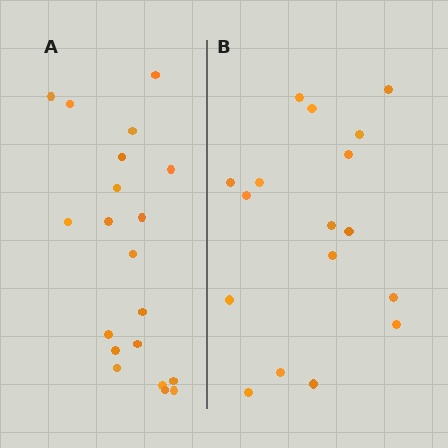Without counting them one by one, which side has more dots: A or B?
Region A (the left region) has more dots.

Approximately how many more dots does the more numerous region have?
Region A has just a few more — roughly 2 or 3 more dots than region B.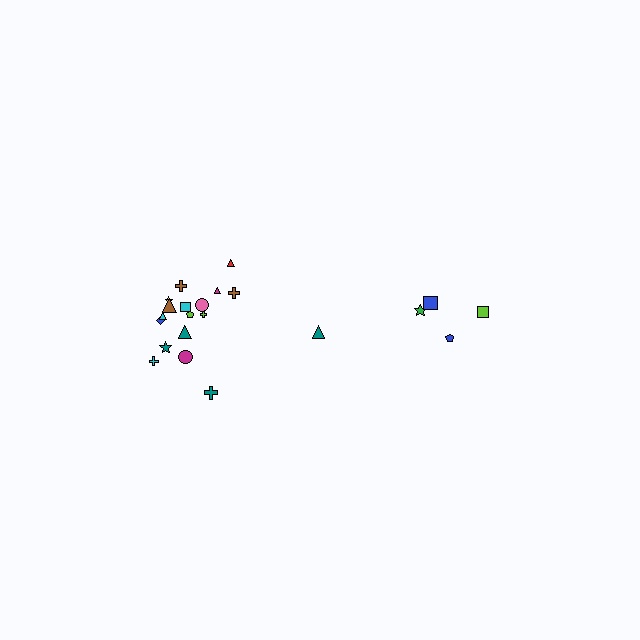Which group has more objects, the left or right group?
The left group.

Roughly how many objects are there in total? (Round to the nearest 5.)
Roughly 20 objects in total.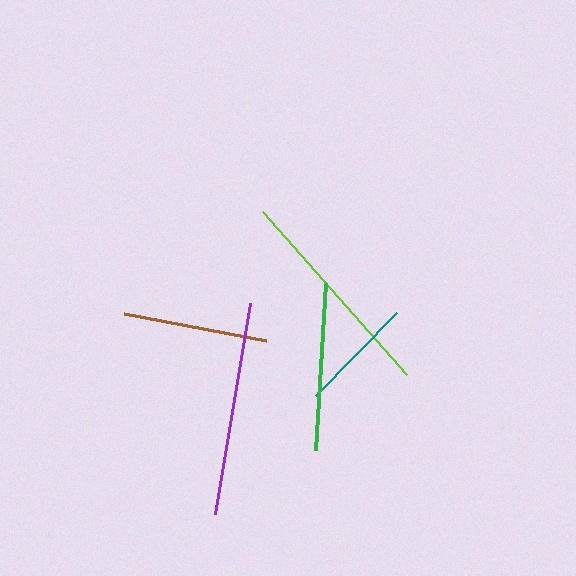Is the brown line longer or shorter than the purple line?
The purple line is longer than the brown line.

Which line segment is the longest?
The lime line is the longest at approximately 218 pixels.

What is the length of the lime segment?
The lime segment is approximately 218 pixels long.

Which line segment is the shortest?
The teal line is the shortest at approximately 117 pixels.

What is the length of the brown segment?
The brown segment is approximately 145 pixels long.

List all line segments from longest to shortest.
From longest to shortest: lime, purple, green, brown, teal.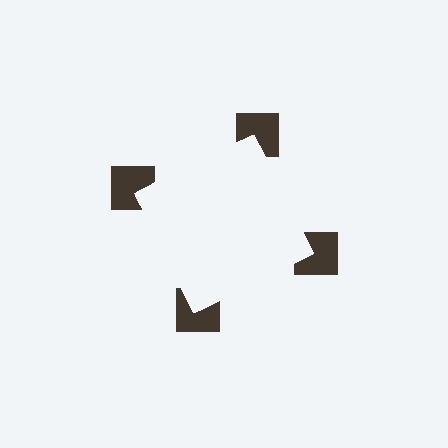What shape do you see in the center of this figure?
An illusory square — its edges are inferred from the aligned wedge cuts in the notched squares, not physically drawn.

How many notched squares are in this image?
There are 4 — one at each vertex of the illusory square.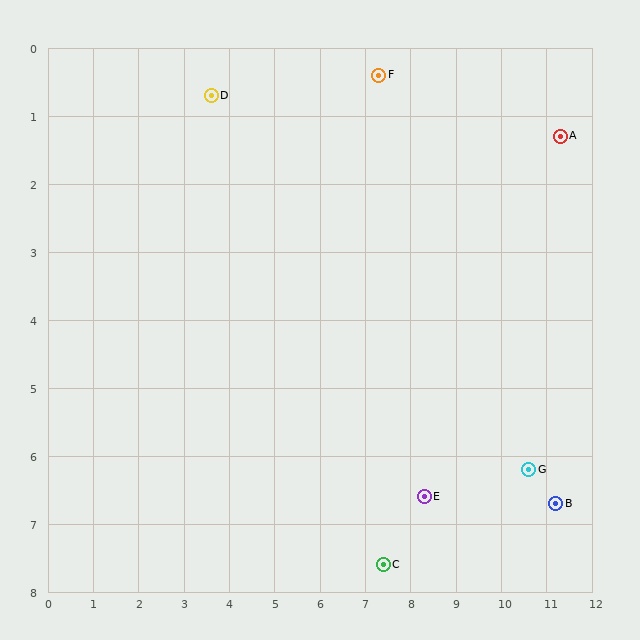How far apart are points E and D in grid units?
Points E and D are about 7.5 grid units apart.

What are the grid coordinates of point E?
Point E is at approximately (8.3, 6.6).